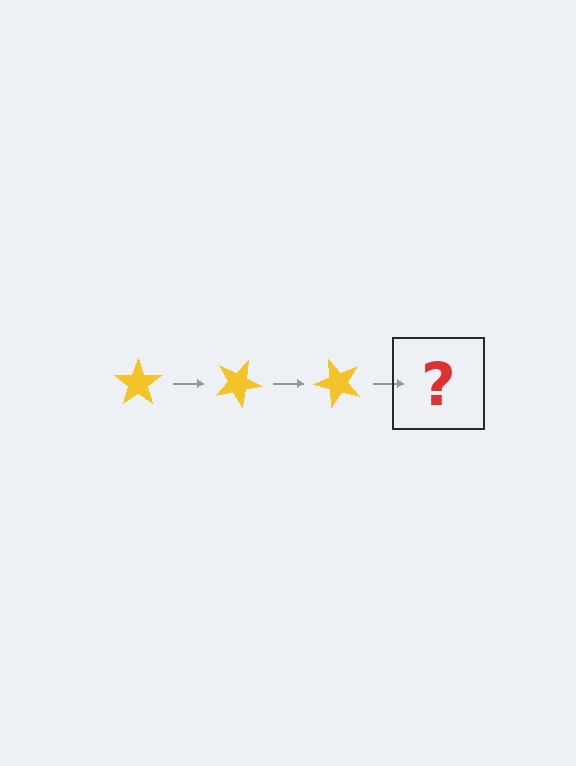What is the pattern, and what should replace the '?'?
The pattern is that the star rotates 25 degrees each step. The '?' should be a yellow star rotated 75 degrees.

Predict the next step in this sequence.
The next step is a yellow star rotated 75 degrees.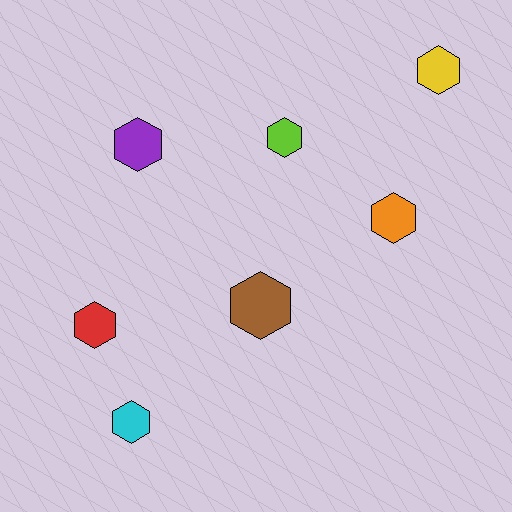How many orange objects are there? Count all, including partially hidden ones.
There is 1 orange object.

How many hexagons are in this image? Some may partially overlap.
There are 7 hexagons.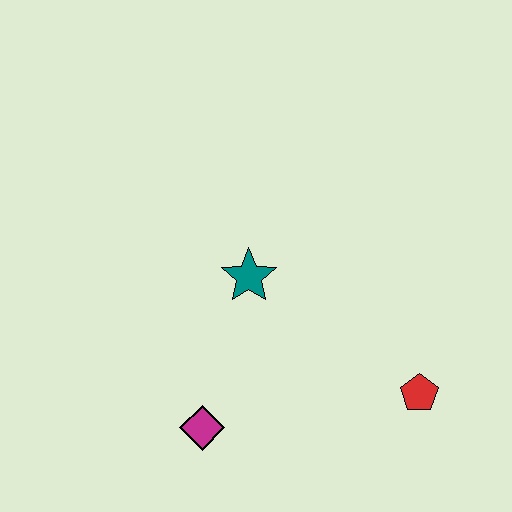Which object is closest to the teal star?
The magenta diamond is closest to the teal star.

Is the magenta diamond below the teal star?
Yes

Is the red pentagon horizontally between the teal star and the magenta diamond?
No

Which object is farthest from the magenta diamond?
The red pentagon is farthest from the magenta diamond.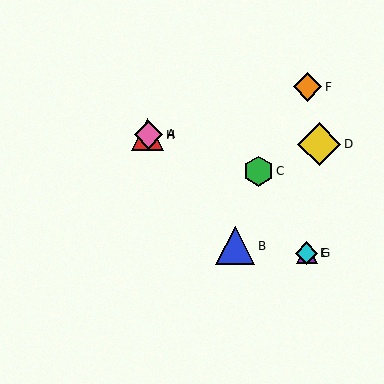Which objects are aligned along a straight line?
Objects A, E, G, H are aligned along a straight line.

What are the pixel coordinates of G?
Object G is at (306, 253).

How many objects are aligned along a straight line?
4 objects (A, E, G, H) are aligned along a straight line.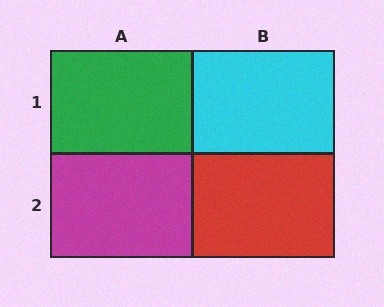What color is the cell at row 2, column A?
Magenta.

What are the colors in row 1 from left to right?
Green, cyan.